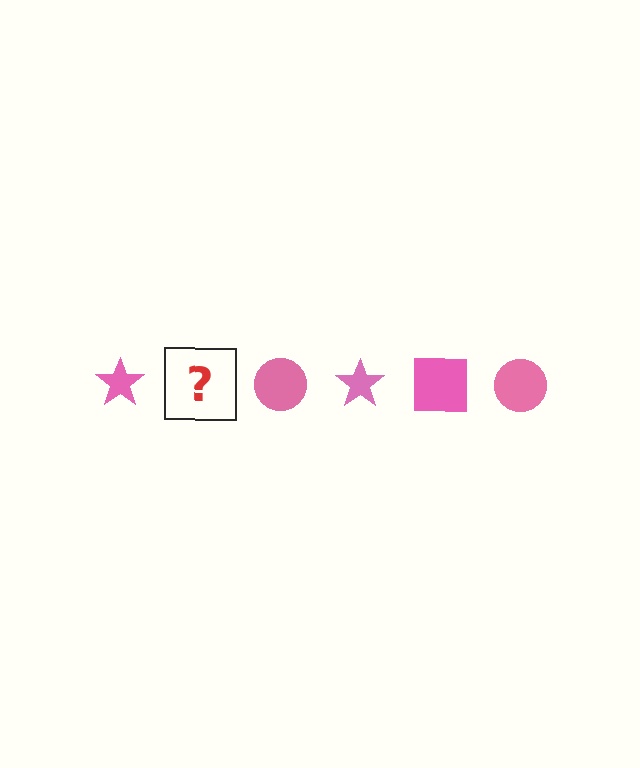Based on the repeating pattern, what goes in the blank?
The blank should be a pink square.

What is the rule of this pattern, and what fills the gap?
The rule is that the pattern cycles through star, square, circle shapes in pink. The gap should be filled with a pink square.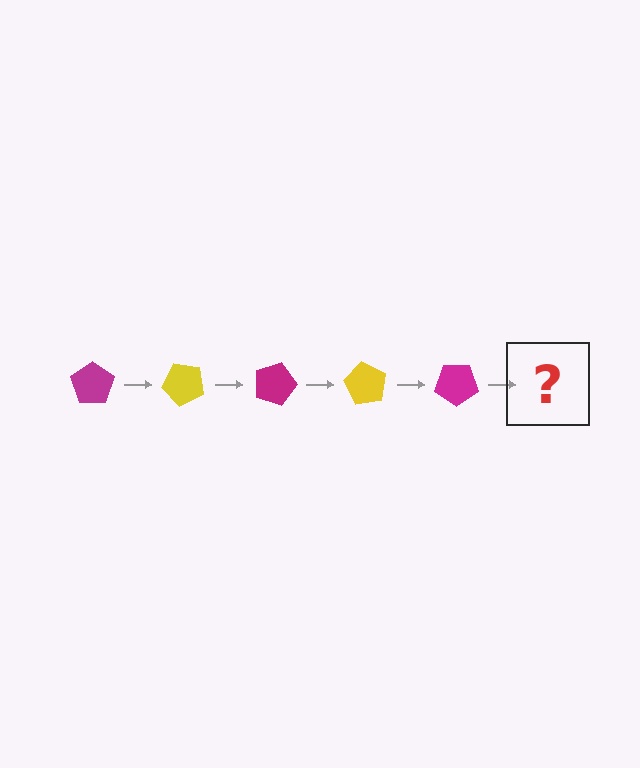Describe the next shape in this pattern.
It should be a yellow pentagon, rotated 225 degrees from the start.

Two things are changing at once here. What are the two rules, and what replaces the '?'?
The two rules are that it rotates 45 degrees each step and the color cycles through magenta and yellow. The '?' should be a yellow pentagon, rotated 225 degrees from the start.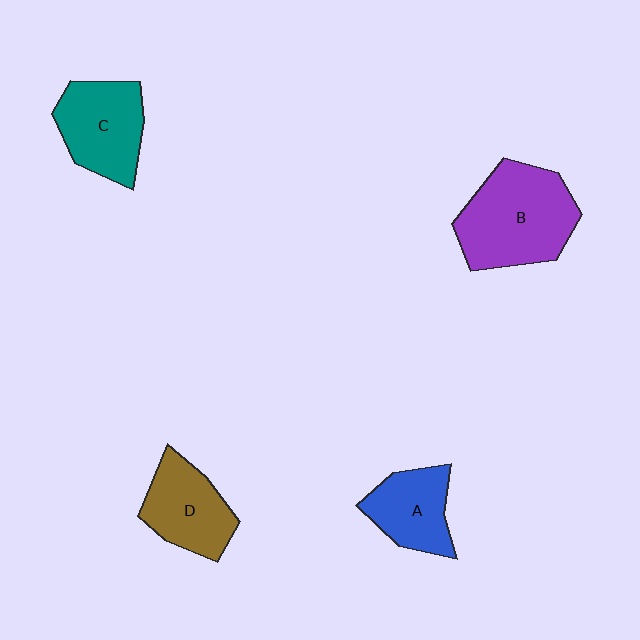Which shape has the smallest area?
Shape A (blue).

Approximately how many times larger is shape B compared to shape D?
Approximately 1.5 times.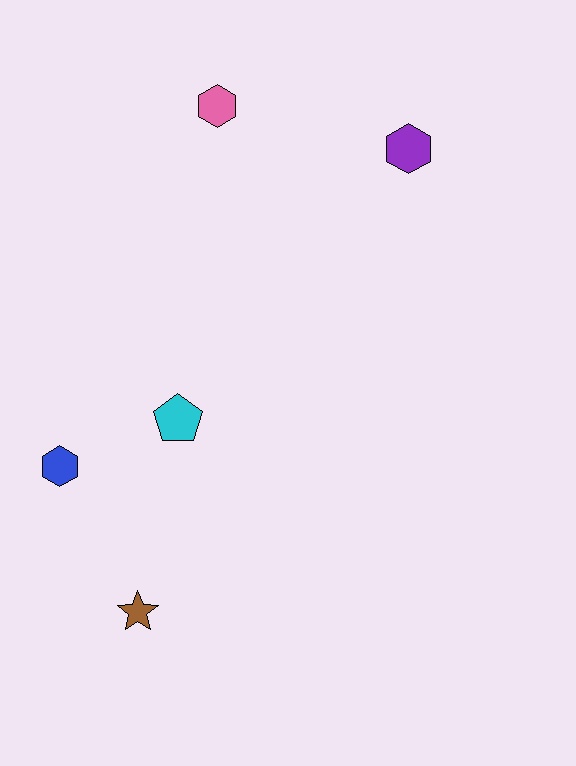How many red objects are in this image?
There are no red objects.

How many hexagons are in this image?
There are 3 hexagons.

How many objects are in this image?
There are 5 objects.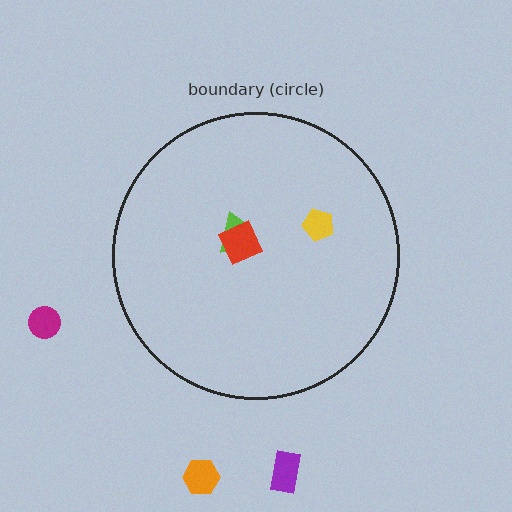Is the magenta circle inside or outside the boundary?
Outside.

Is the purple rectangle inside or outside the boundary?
Outside.